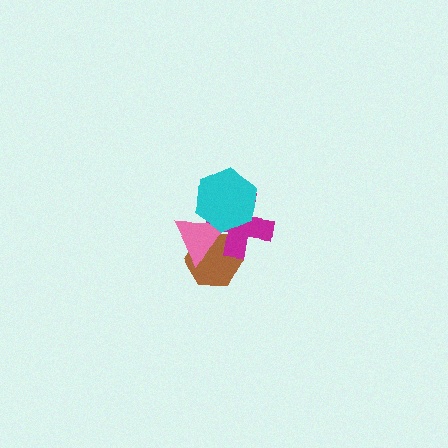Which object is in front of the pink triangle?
The cyan hexagon is in front of the pink triangle.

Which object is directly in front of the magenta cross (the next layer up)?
The pink triangle is directly in front of the magenta cross.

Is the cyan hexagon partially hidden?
No, no other shape covers it.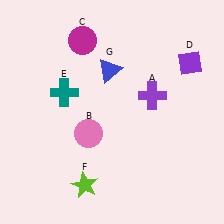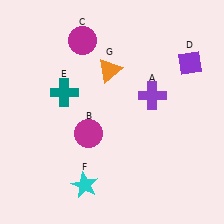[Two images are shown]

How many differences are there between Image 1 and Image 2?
There are 3 differences between the two images.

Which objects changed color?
B changed from pink to magenta. F changed from lime to cyan. G changed from blue to orange.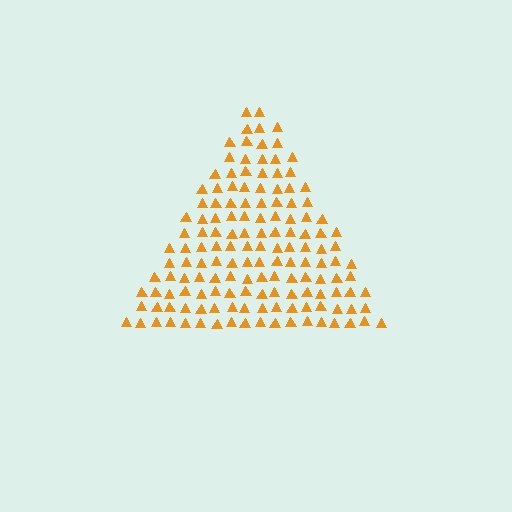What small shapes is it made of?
It is made of small triangles.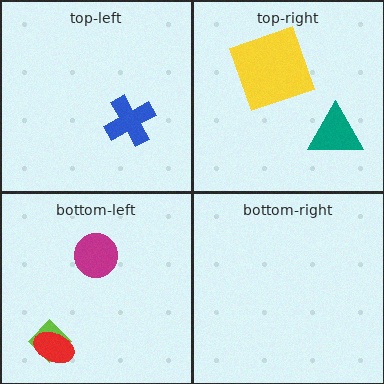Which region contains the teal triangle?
The top-right region.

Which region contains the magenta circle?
The bottom-left region.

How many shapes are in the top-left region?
1.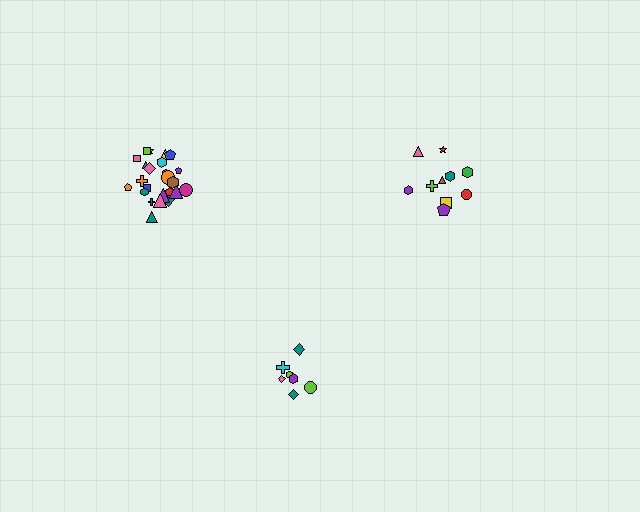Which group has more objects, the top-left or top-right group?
The top-left group.